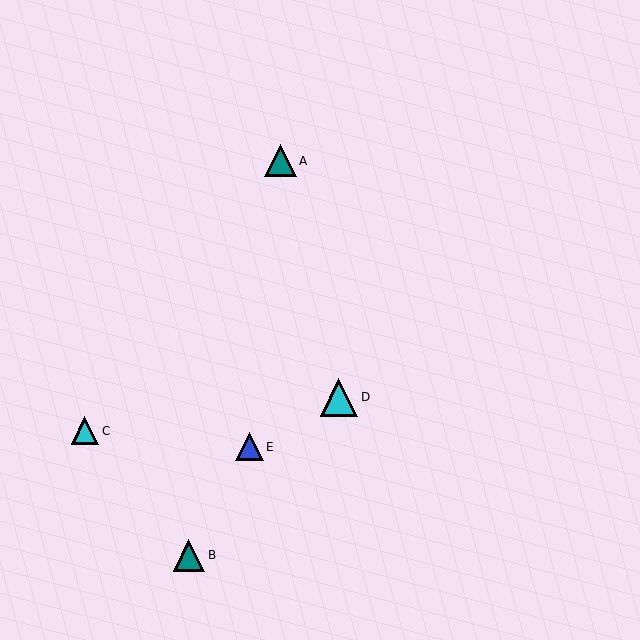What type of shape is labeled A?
Shape A is a teal triangle.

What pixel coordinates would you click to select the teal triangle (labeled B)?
Click at (189, 555) to select the teal triangle B.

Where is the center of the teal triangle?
The center of the teal triangle is at (189, 555).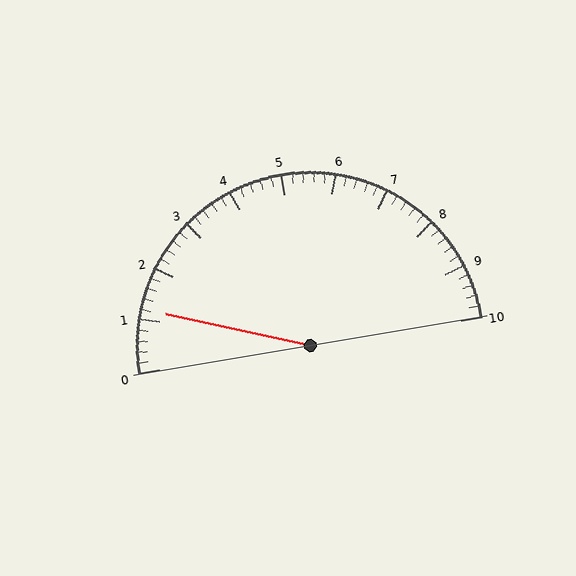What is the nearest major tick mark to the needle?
The nearest major tick mark is 1.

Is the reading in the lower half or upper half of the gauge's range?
The reading is in the lower half of the range (0 to 10).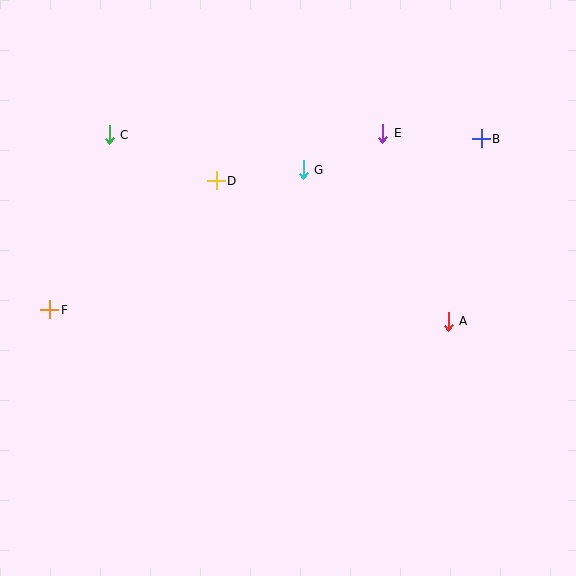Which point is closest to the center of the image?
Point G at (303, 170) is closest to the center.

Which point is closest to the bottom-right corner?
Point A is closest to the bottom-right corner.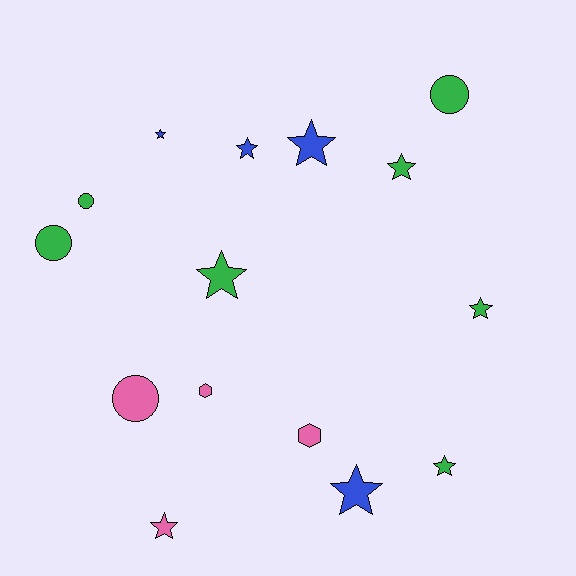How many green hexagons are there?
There are no green hexagons.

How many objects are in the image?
There are 15 objects.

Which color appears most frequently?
Green, with 7 objects.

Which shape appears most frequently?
Star, with 9 objects.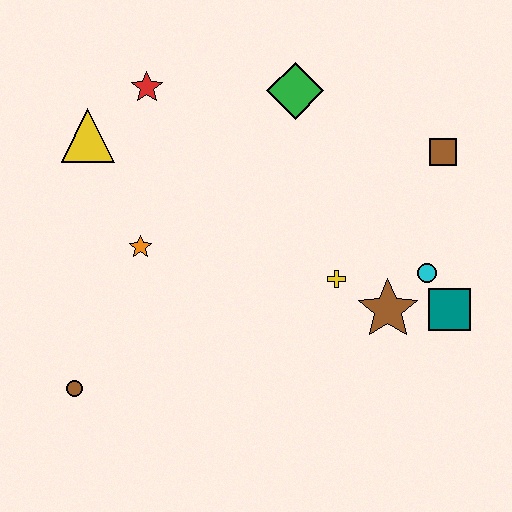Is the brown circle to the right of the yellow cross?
No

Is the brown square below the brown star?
No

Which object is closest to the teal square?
The cyan circle is closest to the teal square.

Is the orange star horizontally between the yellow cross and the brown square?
No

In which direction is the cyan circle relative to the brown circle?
The cyan circle is to the right of the brown circle.